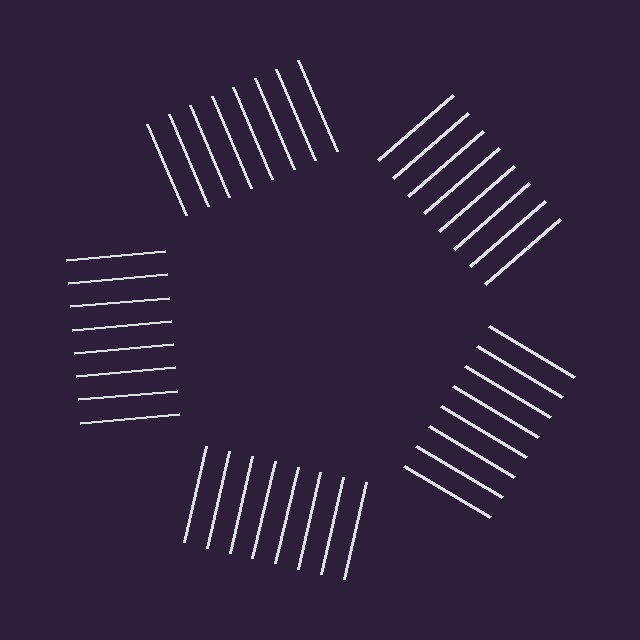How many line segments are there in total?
40 — 8 along each of the 5 edges.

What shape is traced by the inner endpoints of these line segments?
An illusory pentagon — the line segments terminate on its edges but no continuous stroke is drawn.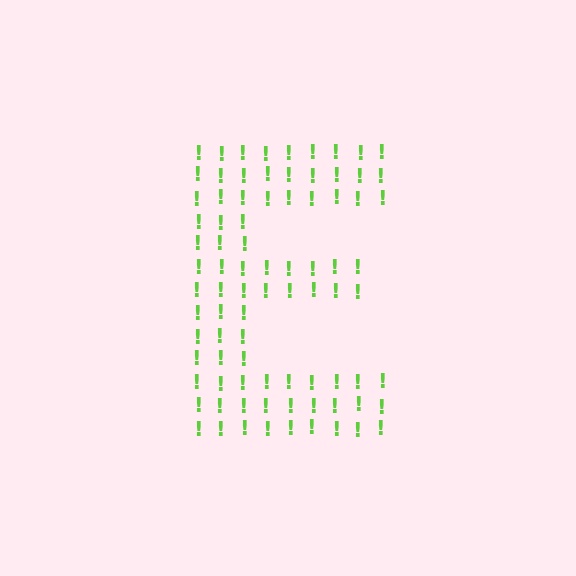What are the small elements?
The small elements are exclamation marks.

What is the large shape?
The large shape is the letter E.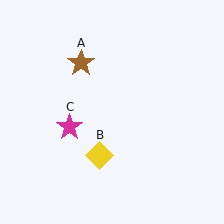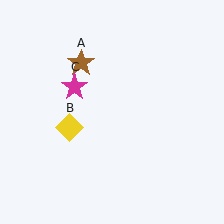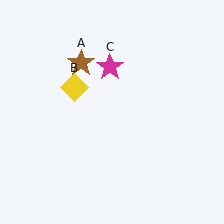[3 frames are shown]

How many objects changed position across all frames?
2 objects changed position: yellow diamond (object B), magenta star (object C).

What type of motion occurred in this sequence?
The yellow diamond (object B), magenta star (object C) rotated clockwise around the center of the scene.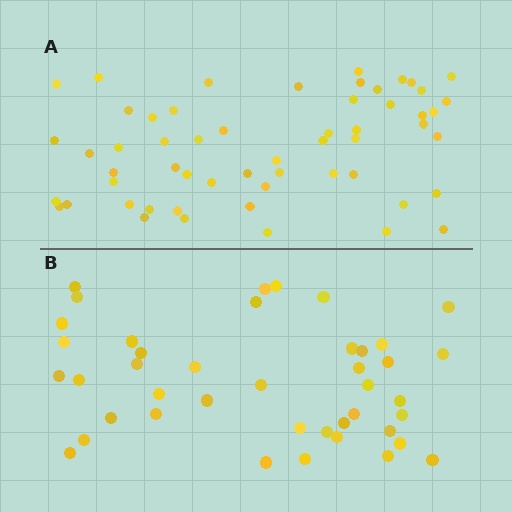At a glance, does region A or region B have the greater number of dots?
Region A (the top region) has more dots.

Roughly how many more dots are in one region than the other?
Region A has approximately 15 more dots than region B.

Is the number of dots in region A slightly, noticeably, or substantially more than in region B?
Region A has noticeably more, but not dramatically so. The ratio is roughly 1.3 to 1.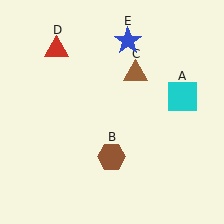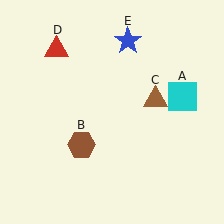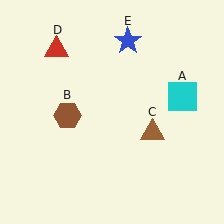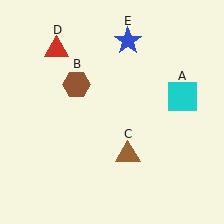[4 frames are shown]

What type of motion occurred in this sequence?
The brown hexagon (object B), brown triangle (object C) rotated clockwise around the center of the scene.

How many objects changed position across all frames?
2 objects changed position: brown hexagon (object B), brown triangle (object C).